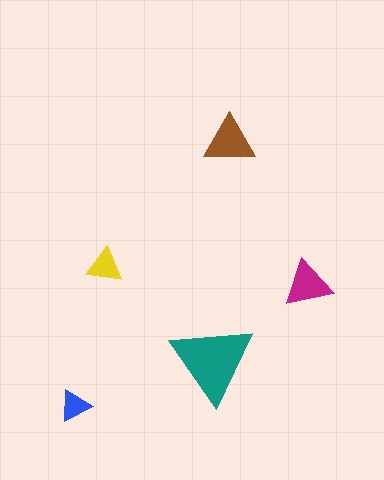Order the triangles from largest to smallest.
the teal one, the brown one, the magenta one, the yellow one, the blue one.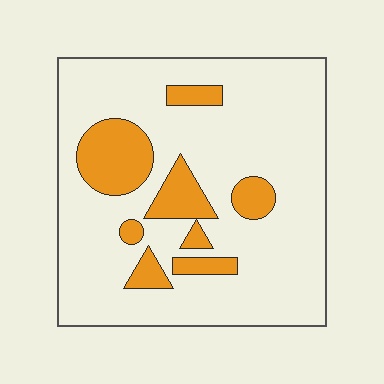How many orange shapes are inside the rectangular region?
8.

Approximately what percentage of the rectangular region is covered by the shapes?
Approximately 20%.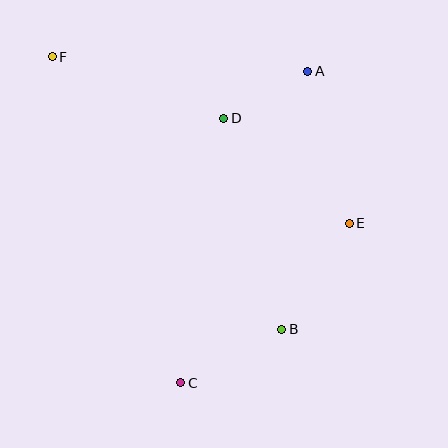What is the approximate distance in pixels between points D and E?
The distance between D and E is approximately 164 pixels.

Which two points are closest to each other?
Points A and D are closest to each other.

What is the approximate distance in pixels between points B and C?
The distance between B and C is approximately 114 pixels.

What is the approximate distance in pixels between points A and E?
The distance between A and E is approximately 158 pixels.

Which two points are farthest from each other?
Points B and F are farthest from each other.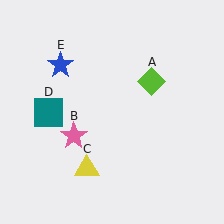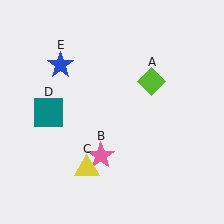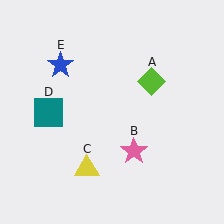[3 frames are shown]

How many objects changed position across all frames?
1 object changed position: pink star (object B).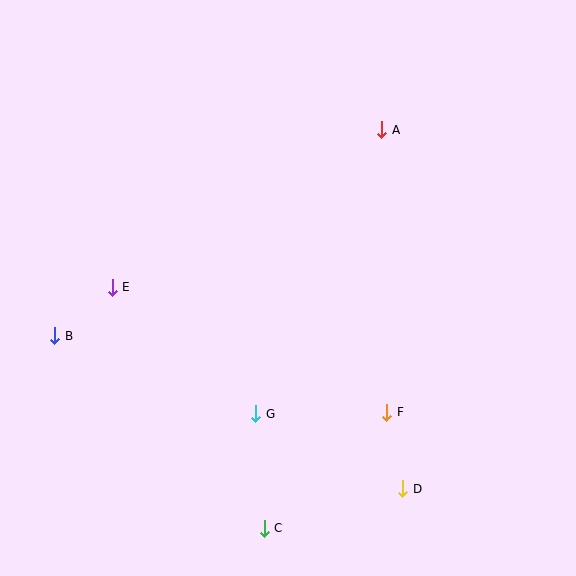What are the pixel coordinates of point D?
Point D is at (403, 489).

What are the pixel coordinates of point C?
Point C is at (264, 528).